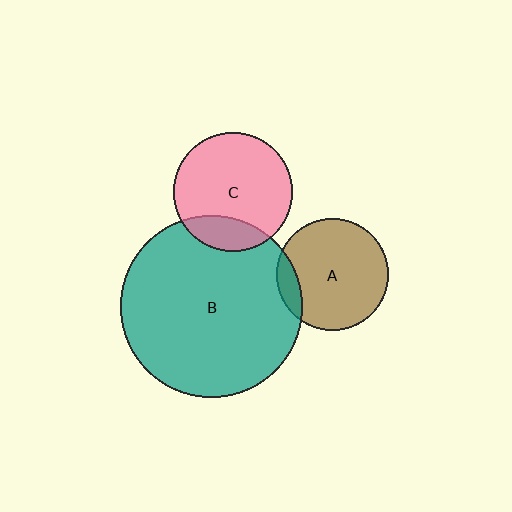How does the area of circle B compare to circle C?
Approximately 2.3 times.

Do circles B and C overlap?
Yes.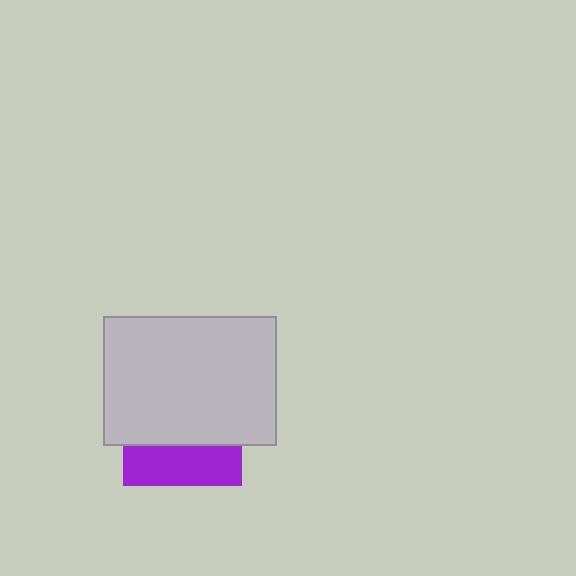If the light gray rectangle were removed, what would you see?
You would see the complete purple square.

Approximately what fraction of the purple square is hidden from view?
Roughly 66% of the purple square is hidden behind the light gray rectangle.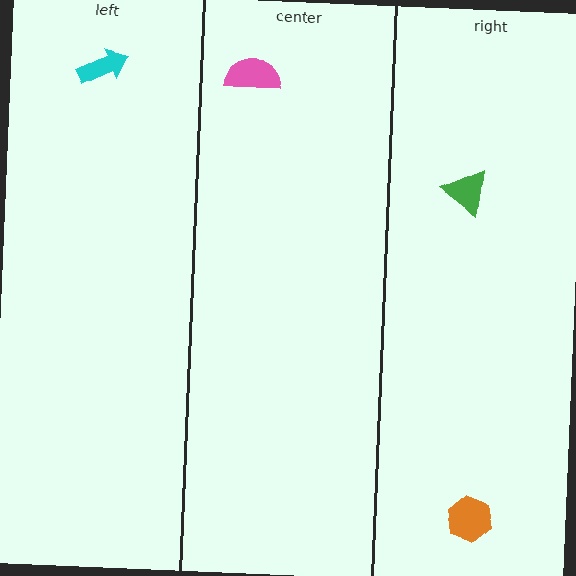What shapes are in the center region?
The pink semicircle.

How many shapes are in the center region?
1.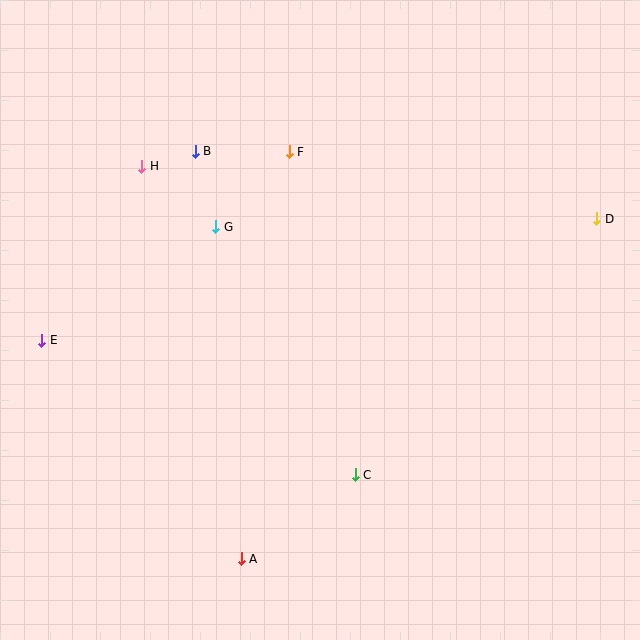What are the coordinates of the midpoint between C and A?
The midpoint between C and A is at (298, 517).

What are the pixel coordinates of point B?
Point B is at (195, 151).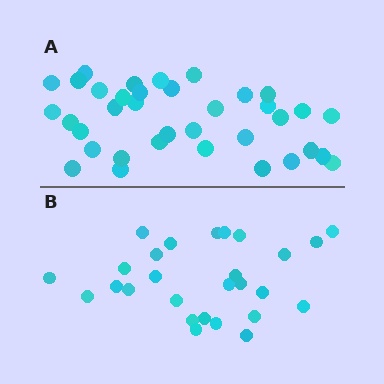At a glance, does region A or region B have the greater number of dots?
Region A (the top region) has more dots.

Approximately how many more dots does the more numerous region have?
Region A has roughly 8 or so more dots than region B.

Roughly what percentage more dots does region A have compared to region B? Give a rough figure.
About 35% more.